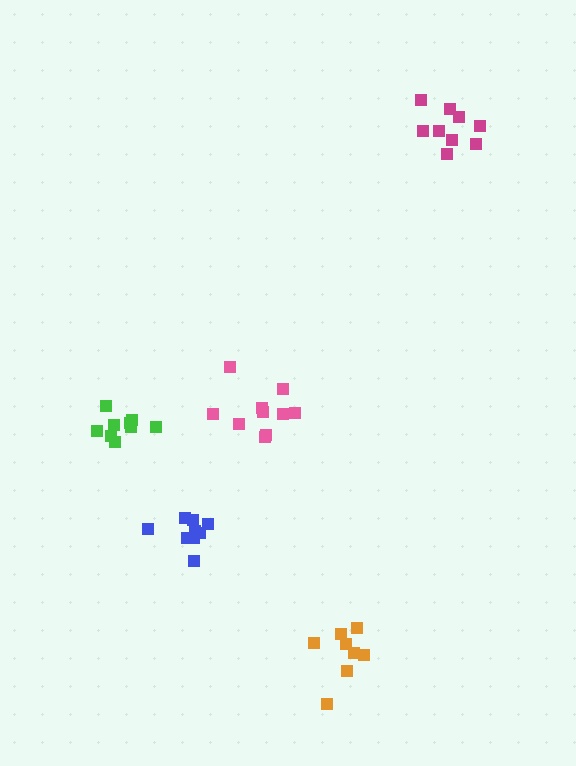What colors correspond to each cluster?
The clusters are colored: magenta, blue, pink, green, orange.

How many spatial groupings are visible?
There are 5 spatial groupings.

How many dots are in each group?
Group 1: 9 dots, Group 2: 9 dots, Group 3: 10 dots, Group 4: 9 dots, Group 5: 8 dots (45 total).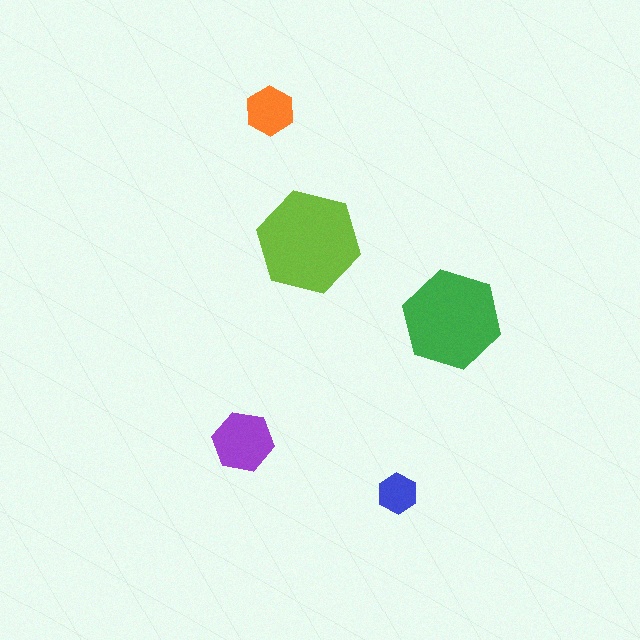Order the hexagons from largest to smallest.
the lime one, the green one, the purple one, the orange one, the blue one.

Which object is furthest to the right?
The green hexagon is rightmost.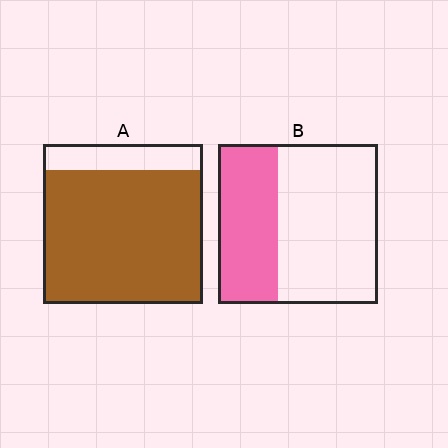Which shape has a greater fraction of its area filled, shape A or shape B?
Shape A.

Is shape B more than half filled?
No.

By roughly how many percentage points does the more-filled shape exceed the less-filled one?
By roughly 45 percentage points (A over B).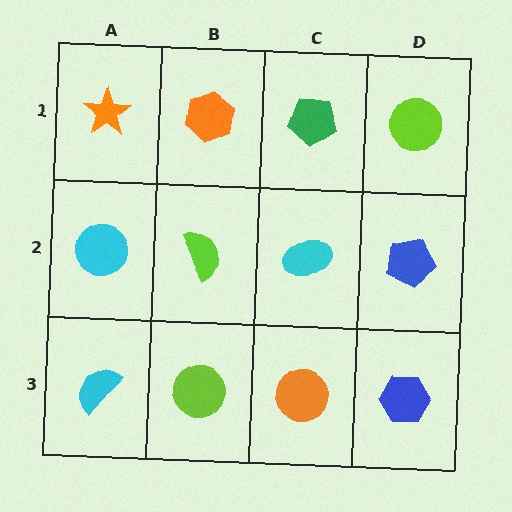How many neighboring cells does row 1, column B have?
3.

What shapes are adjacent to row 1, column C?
A cyan ellipse (row 2, column C), an orange hexagon (row 1, column B), a lime circle (row 1, column D).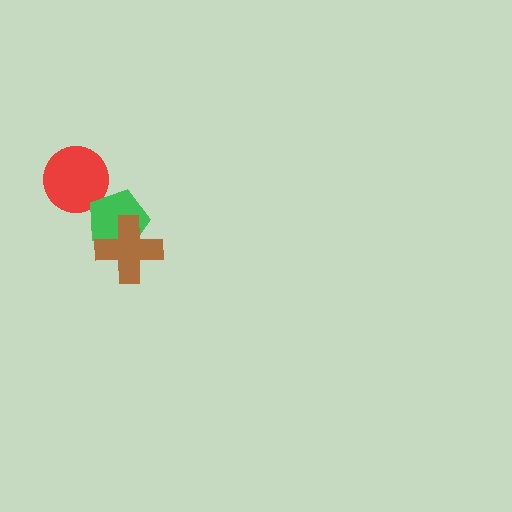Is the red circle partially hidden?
No, no other shape covers it.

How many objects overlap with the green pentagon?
1 object overlaps with the green pentagon.